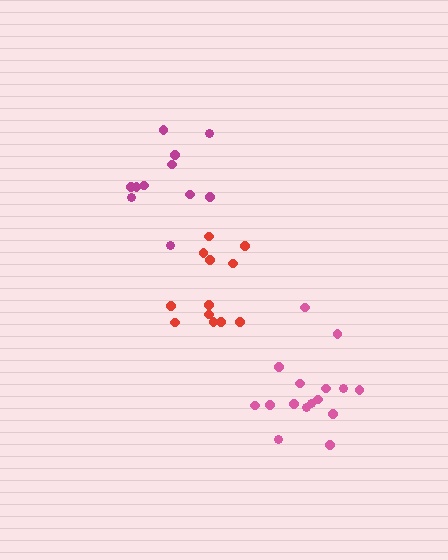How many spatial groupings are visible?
There are 3 spatial groupings.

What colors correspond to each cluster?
The clusters are colored: magenta, red, pink.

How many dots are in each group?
Group 1: 11 dots, Group 2: 12 dots, Group 3: 16 dots (39 total).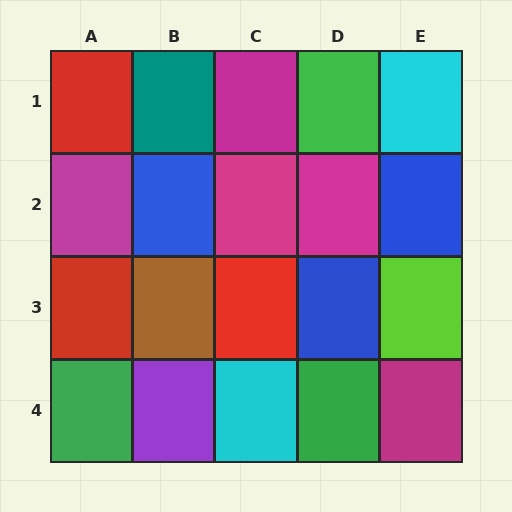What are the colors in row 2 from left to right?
Magenta, blue, magenta, magenta, blue.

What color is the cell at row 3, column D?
Blue.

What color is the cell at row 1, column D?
Green.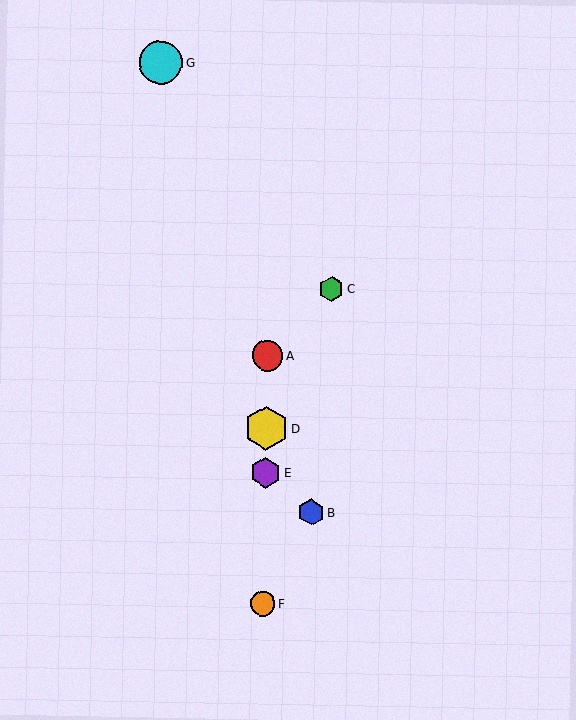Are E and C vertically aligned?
No, E is at x≈265 and C is at x≈332.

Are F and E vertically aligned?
Yes, both are at x≈263.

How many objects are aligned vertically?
4 objects (A, D, E, F) are aligned vertically.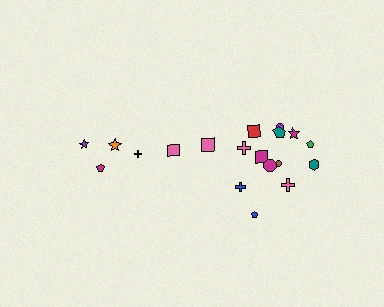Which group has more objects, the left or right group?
The right group.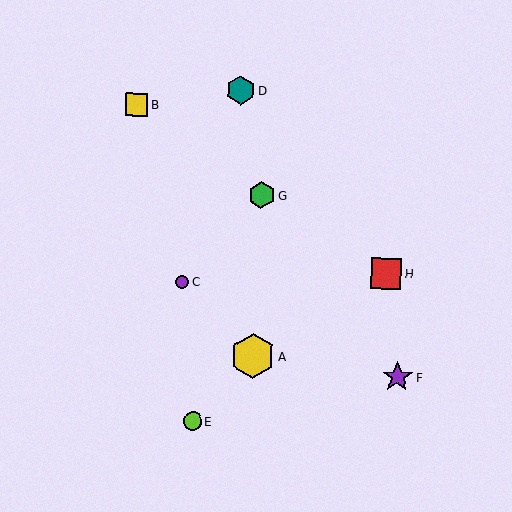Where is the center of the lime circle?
The center of the lime circle is at (193, 421).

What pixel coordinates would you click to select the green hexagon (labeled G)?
Click at (262, 195) to select the green hexagon G.